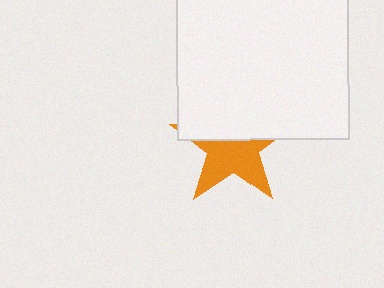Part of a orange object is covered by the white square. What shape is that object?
It is a star.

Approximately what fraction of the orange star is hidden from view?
Roughly 49% of the orange star is hidden behind the white square.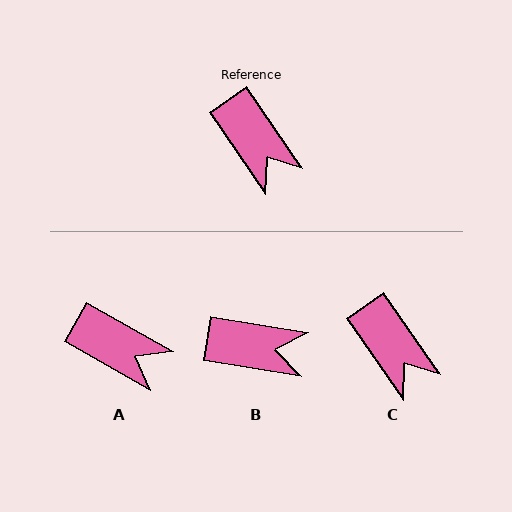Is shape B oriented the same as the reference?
No, it is off by about 46 degrees.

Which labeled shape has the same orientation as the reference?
C.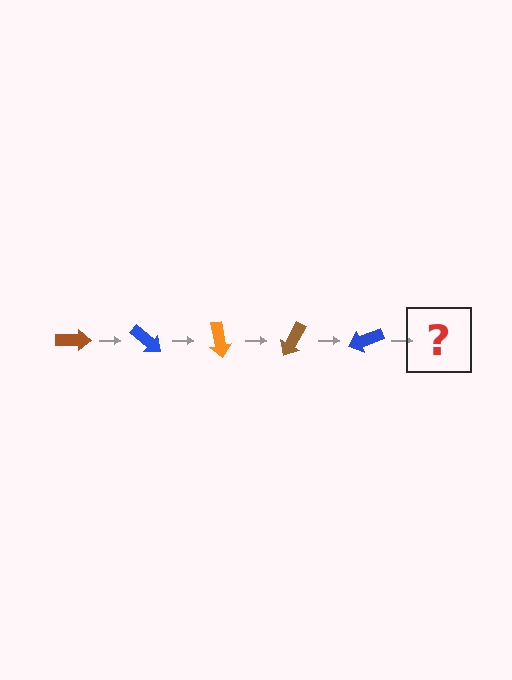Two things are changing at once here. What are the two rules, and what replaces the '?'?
The two rules are that it rotates 40 degrees each step and the color cycles through brown, blue, and orange. The '?' should be an orange arrow, rotated 200 degrees from the start.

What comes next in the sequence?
The next element should be an orange arrow, rotated 200 degrees from the start.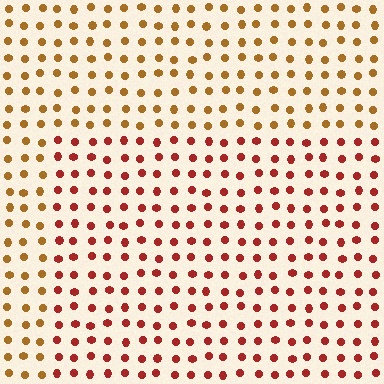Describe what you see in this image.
The image is filled with small brown elements in a uniform arrangement. A rectangle-shaped region is visible where the elements are tinted to a slightly different hue, forming a subtle color boundary.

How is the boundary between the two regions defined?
The boundary is defined purely by a slight shift in hue (about 35 degrees). Spacing, size, and orientation are identical on both sides.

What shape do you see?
I see a rectangle.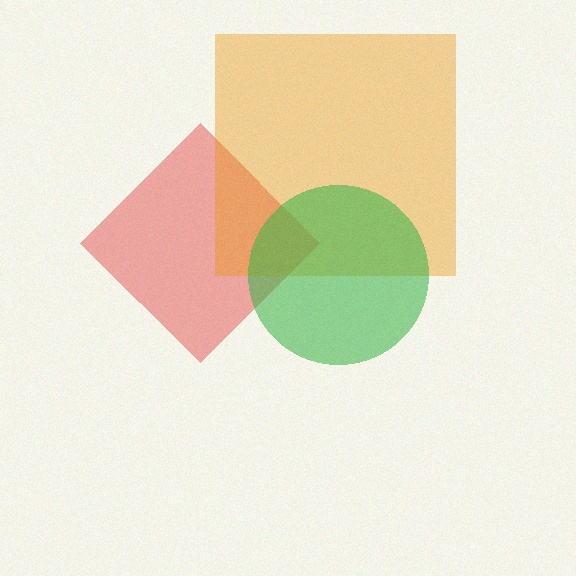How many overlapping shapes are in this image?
There are 3 overlapping shapes in the image.